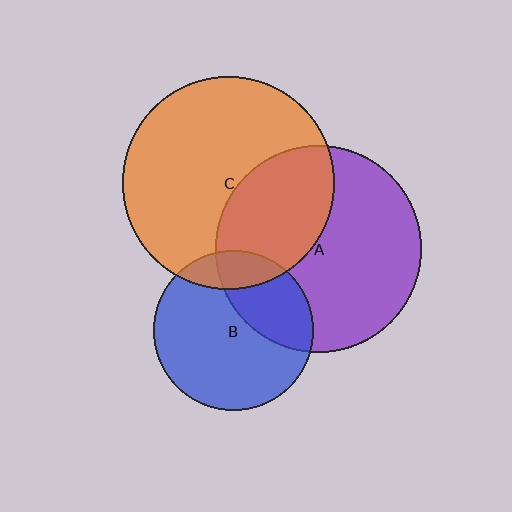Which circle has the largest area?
Circle C (orange).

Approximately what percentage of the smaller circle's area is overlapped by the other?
Approximately 15%.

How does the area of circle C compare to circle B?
Approximately 1.8 times.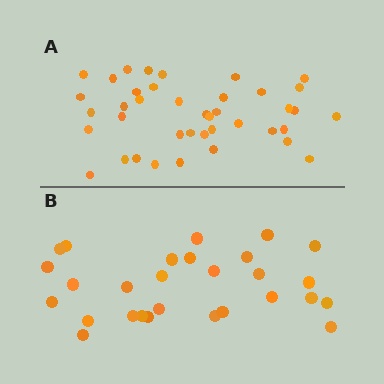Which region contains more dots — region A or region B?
Region A (the top region) has more dots.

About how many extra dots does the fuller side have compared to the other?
Region A has roughly 12 or so more dots than region B.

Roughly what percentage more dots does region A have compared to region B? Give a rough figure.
About 45% more.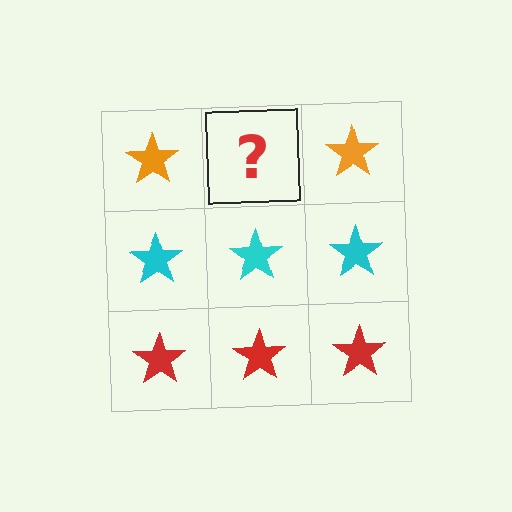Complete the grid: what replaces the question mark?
The question mark should be replaced with an orange star.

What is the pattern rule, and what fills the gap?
The rule is that each row has a consistent color. The gap should be filled with an orange star.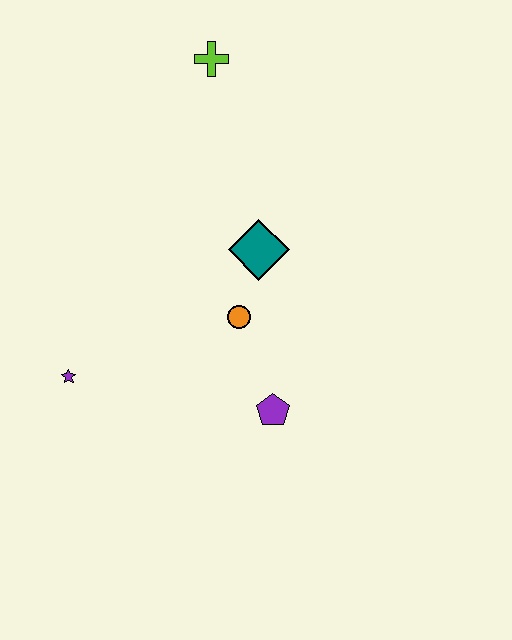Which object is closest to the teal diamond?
The orange circle is closest to the teal diamond.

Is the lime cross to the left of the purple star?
No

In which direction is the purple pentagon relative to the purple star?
The purple pentagon is to the right of the purple star.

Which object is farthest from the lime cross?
The purple pentagon is farthest from the lime cross.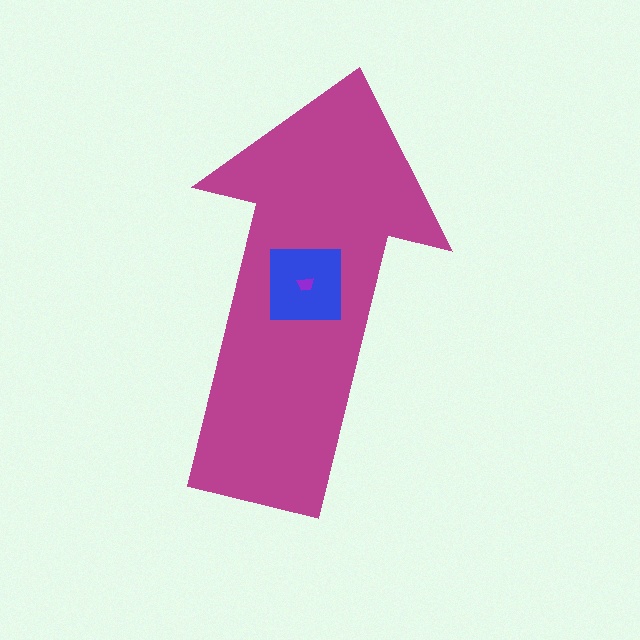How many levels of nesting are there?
3.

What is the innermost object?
The purple trapezoid.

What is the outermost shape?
The magenta arrow.